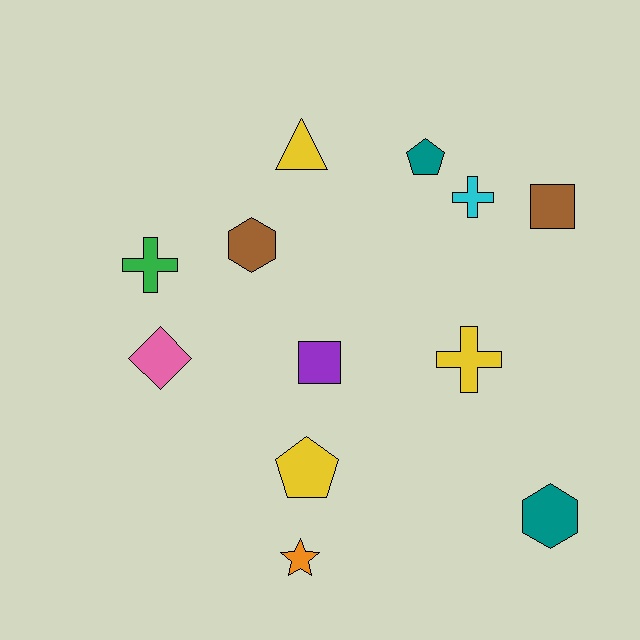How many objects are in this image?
There are 12 objects.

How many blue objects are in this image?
There are no blue objects.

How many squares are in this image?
There are 2 squares.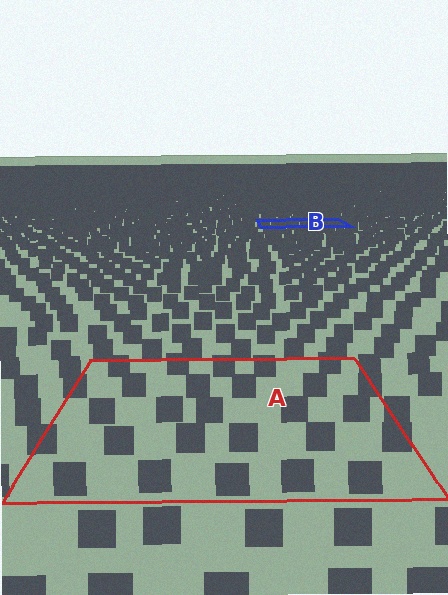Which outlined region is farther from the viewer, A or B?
Region B is farther from the viewer — the texture elements inside it appear smaller and more densely packed.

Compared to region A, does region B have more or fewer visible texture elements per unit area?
Region B has more texture elements per unit area — they are packed more densely because it is farther away.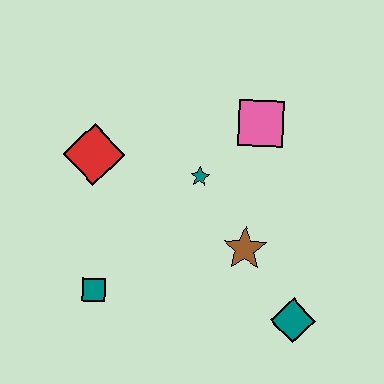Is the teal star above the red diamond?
No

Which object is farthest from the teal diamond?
The red diamond is farthest from the teal diamond.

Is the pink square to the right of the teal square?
Yes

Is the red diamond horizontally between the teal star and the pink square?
No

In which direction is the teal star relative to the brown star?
The teal star is above the brown star.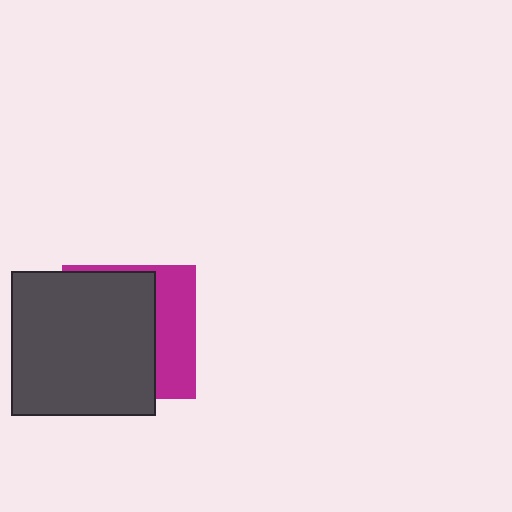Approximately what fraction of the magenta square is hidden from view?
Roughly 67% of the magenta square is hidden behind the dark gray square.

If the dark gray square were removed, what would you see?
You would see the complete magenta square.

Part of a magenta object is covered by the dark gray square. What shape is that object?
It is a square.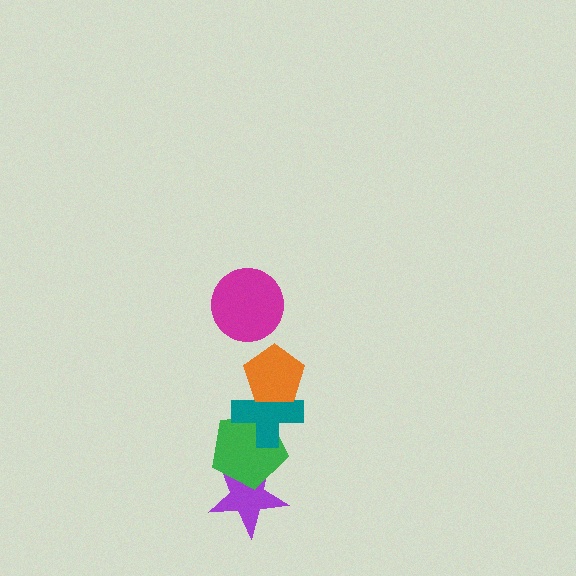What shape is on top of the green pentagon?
The teal cross is on top of the green pentagon.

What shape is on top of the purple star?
The green pentagon is on top of the purple star.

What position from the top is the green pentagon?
The green pentagon is 4th from the top.